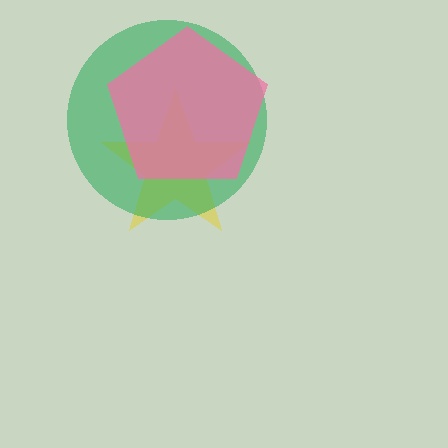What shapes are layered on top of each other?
The layered shapes are: a yellow star, a green circle, a pink pentagon.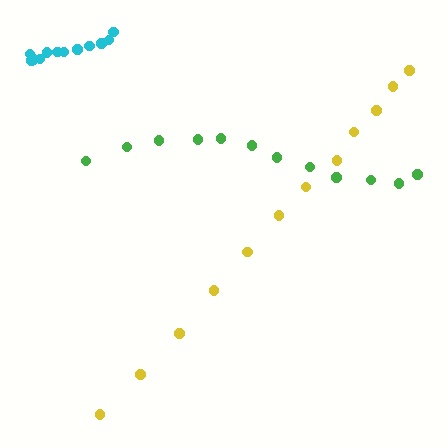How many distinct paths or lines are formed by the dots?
There are 3 distinct paths.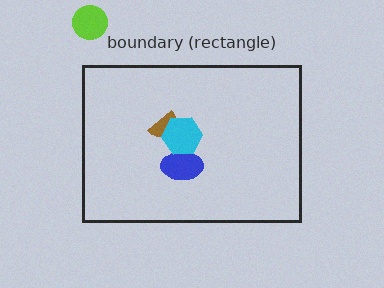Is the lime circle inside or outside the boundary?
Outside.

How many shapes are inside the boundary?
3 inside, 1 outside.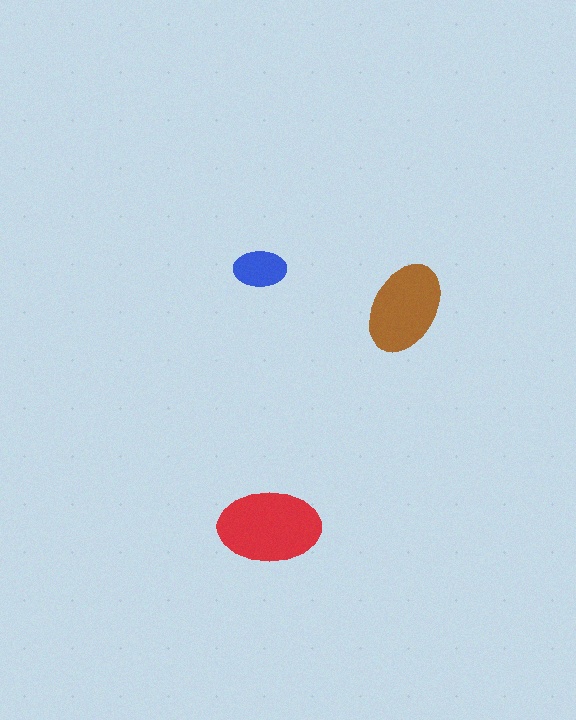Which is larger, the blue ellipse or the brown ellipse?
The brown one.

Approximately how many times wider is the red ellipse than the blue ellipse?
About 2 times wider.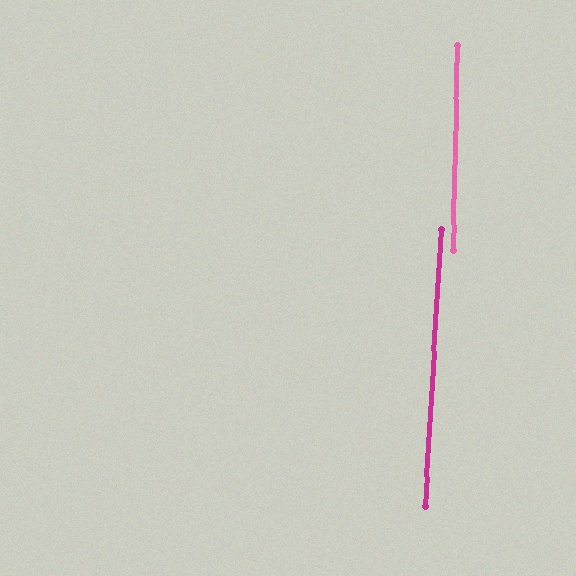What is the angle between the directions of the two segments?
Approximately 2 degrees.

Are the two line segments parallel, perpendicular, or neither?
Parallel — their directions differ by only 2.0°.